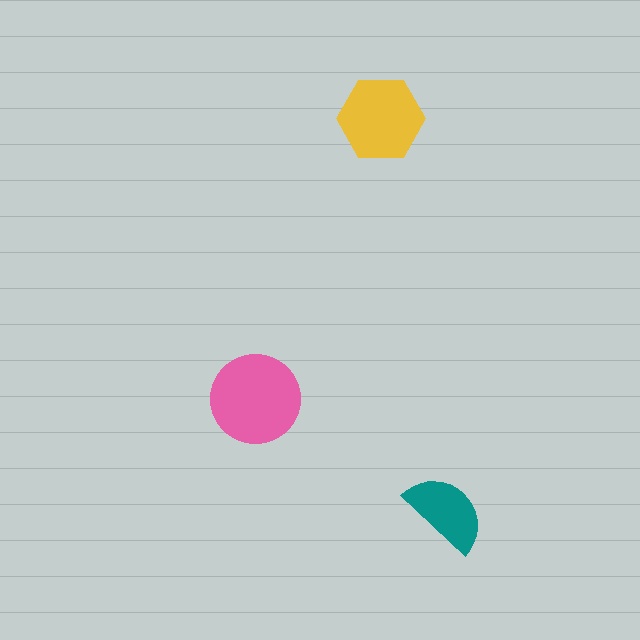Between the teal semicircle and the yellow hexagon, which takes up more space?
The yellow hexagon.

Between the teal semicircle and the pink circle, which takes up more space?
The pink circle.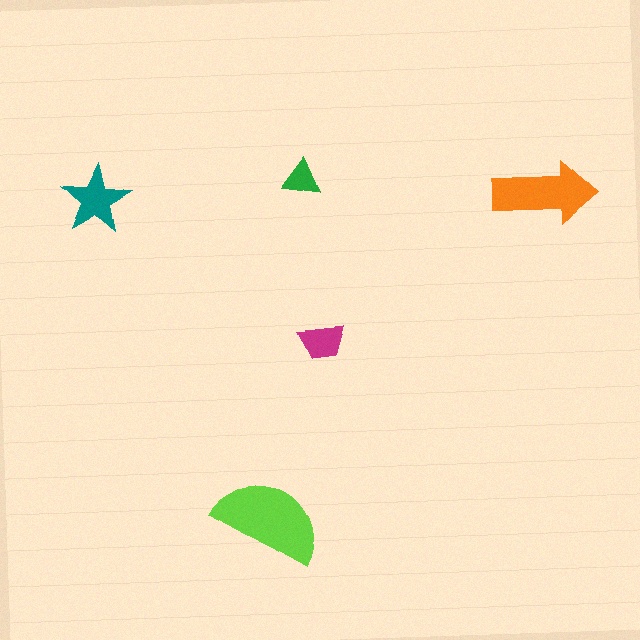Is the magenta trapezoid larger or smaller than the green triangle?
Larger.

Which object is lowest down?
The lime semicircle is bottommost.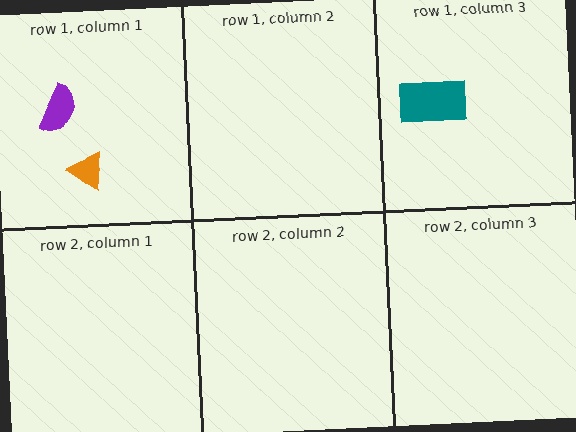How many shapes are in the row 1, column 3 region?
1.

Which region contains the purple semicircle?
The row 1, column 1 region.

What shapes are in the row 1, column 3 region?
The teal rectangle.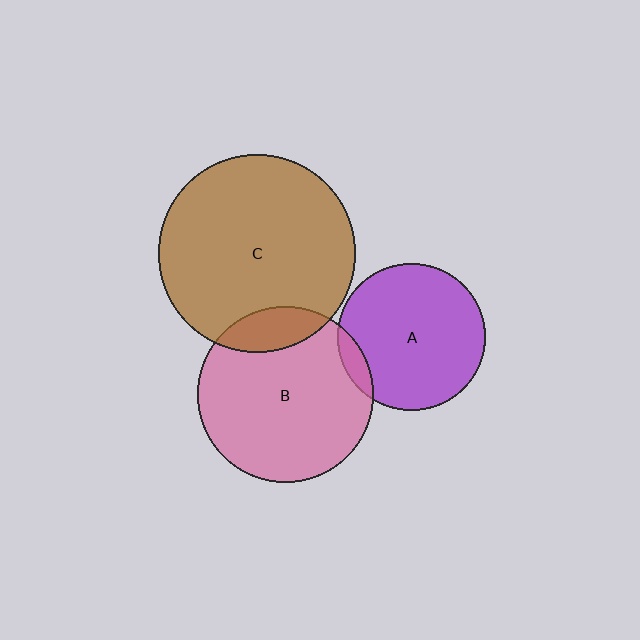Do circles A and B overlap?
Yes.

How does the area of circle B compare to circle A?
Approximately 1.4 times.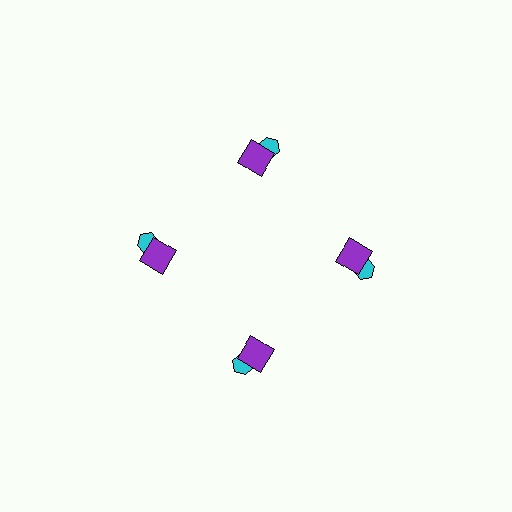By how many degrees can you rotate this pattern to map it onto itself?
The pattern maps onto itself every 90 degrees of rotation.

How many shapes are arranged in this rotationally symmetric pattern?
There are 8 shapes, arranged in 4 groups of 2.